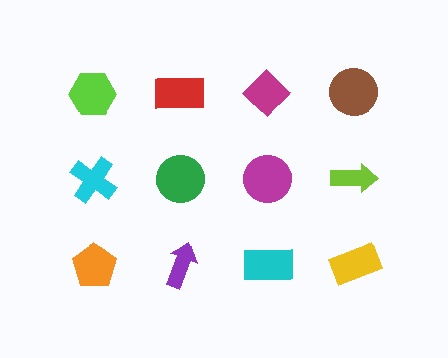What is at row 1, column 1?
A lime hexagon.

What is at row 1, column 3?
A magenta diamond.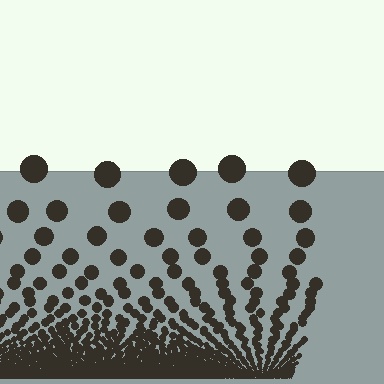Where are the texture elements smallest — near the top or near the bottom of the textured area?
Near the bottom.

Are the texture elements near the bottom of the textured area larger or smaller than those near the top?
Smaller. The gradient is inverted — elements near the bottom are smaller and denser.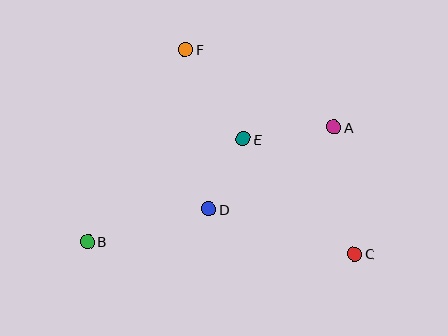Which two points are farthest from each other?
Points A and B are farthest from each other.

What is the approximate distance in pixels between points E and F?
The distance between E and F is approximately 106 pixels.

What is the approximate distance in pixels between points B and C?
The distance between B and C is approximately 268 pixels.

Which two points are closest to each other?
Points D and E are closest to each other.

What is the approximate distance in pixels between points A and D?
The distance between A and D is approximately 150 pixels.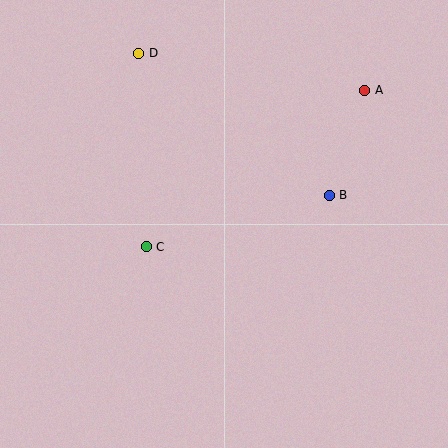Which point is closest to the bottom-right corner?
Point B is closest to the bottom-right corner.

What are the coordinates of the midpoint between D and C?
The midpoint between D and C is at (142, 150).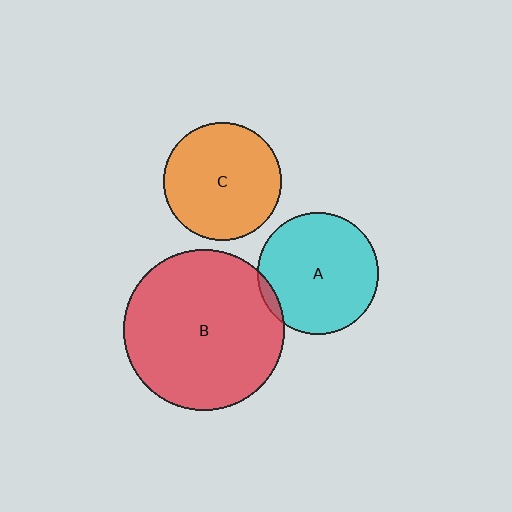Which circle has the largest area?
Circle B (red).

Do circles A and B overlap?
Yes.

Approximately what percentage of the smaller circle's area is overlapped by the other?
Approximately 5%.